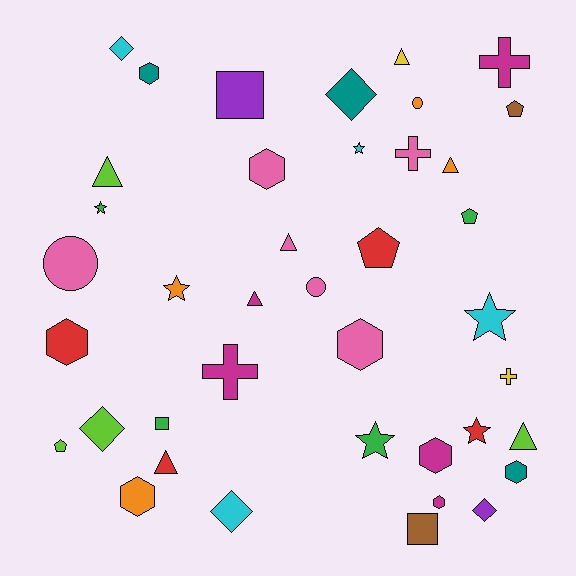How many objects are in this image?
There are 40 objects.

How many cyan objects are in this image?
There are 4 cyan objects.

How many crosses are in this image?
There are 4 crosses.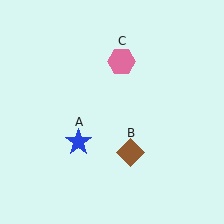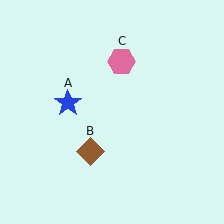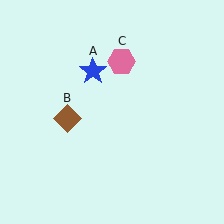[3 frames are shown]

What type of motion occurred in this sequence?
The blue star (object A), brown diamond (object B) rotated clockwise around the center of the scene.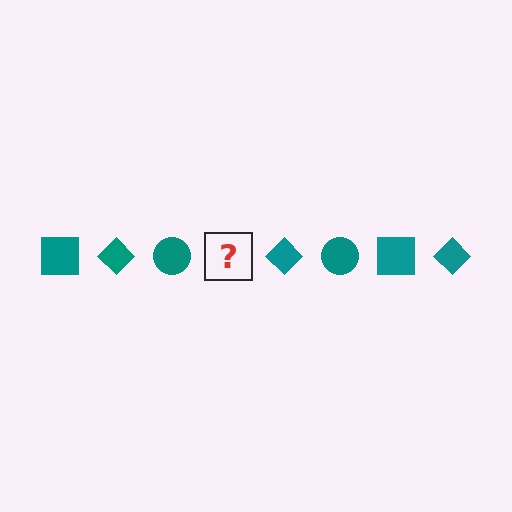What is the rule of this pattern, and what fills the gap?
The rule is that the pattern cycles through square, diamond, circle shapes in teal. The gap should be filled with a teal square.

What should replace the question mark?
The question mark should be replaced with a teal square.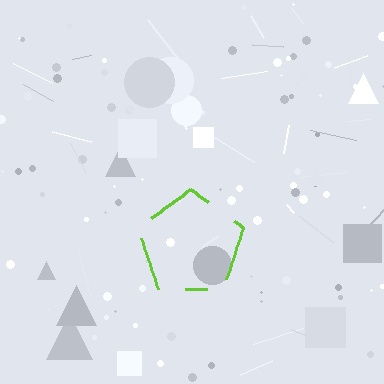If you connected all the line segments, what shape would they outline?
They would outline a pentagon.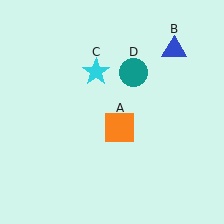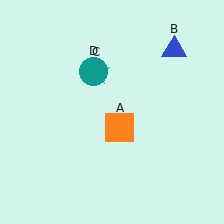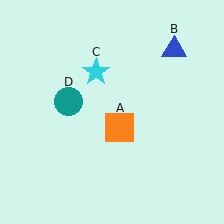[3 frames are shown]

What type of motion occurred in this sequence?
The teal circle (object D) rotated counterclockwise around the center of the scene.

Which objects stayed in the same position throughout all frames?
Orange square (object A) and blue triangle (object B) and cyan star (object C) remained stationary.